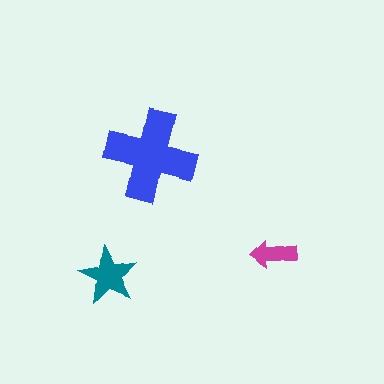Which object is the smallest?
The magenta arrow.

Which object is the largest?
The blue cross.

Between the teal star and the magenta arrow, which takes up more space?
The teal star.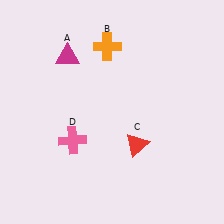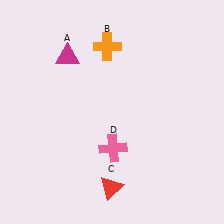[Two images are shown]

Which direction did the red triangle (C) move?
The red triangle (C) moved down.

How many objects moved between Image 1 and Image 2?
2 objects moved between the two images.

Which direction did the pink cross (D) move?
The pink cross (D) moved right.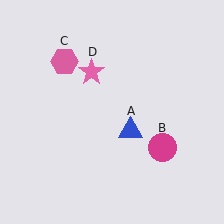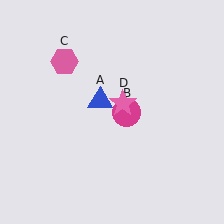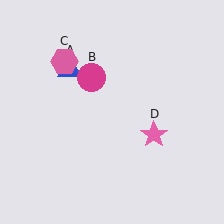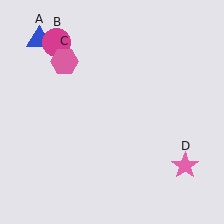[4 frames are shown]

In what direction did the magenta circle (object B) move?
The magenta circle (object B) moved up and to the left.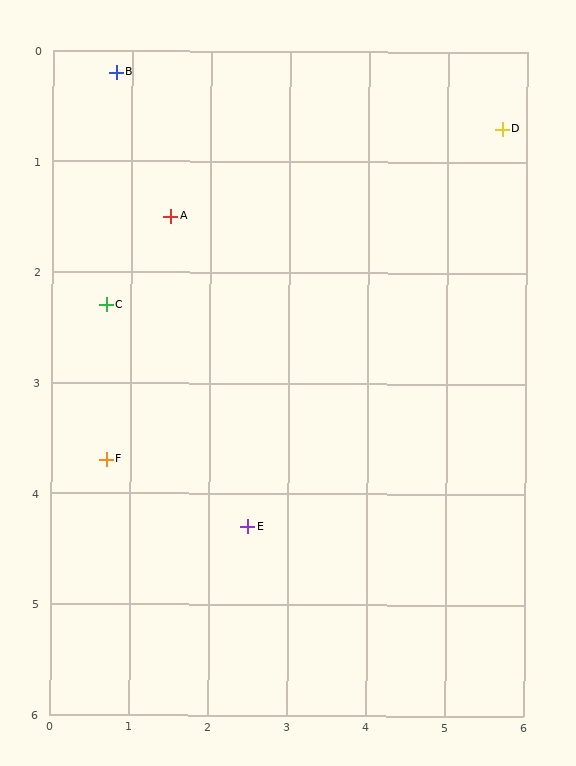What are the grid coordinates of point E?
Point E is at approximately (2.5, 4.3).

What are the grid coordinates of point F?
Point F is at approximately (0.7, 3.7).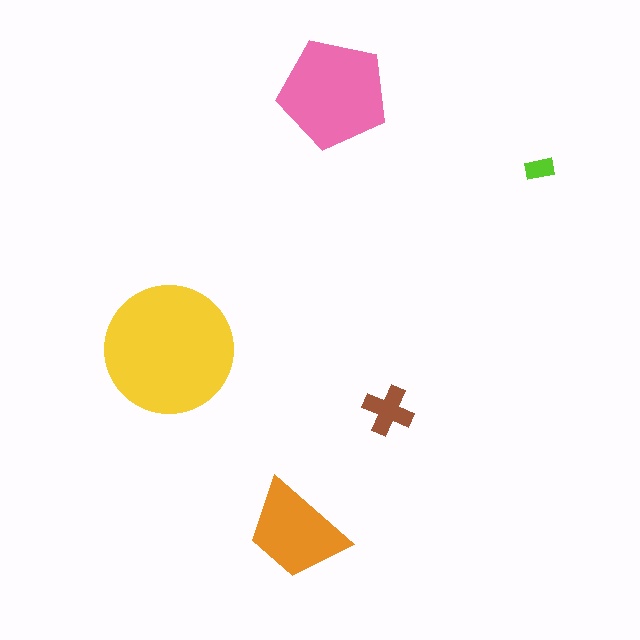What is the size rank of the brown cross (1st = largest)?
4th.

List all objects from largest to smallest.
The yellow circle, the pink pentagon, the orange trapezoid, the brown cross, the lime rectangle.